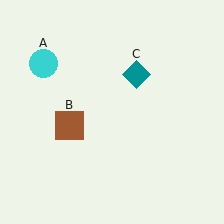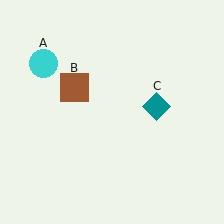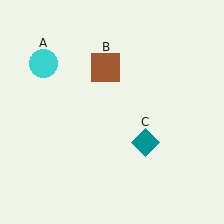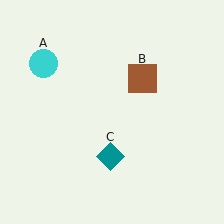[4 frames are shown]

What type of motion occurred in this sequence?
The brown square (object B), teal diamond (object C) rotated clockwise around the center of the scene.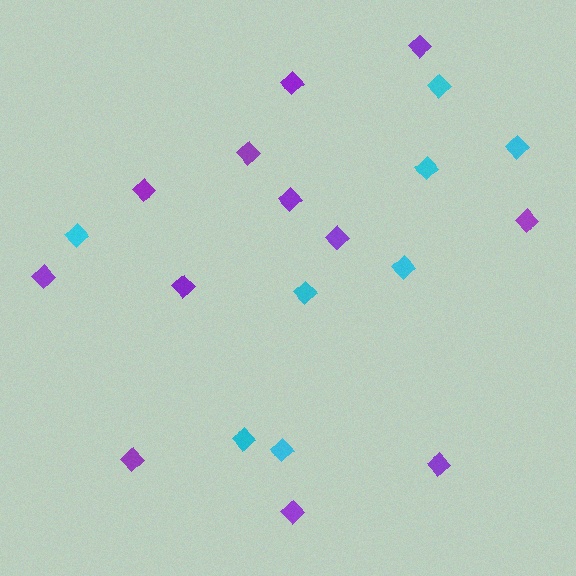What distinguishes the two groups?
There are 2 groups: one group of purple diamonds (12) and one group of cyan diamonds (8).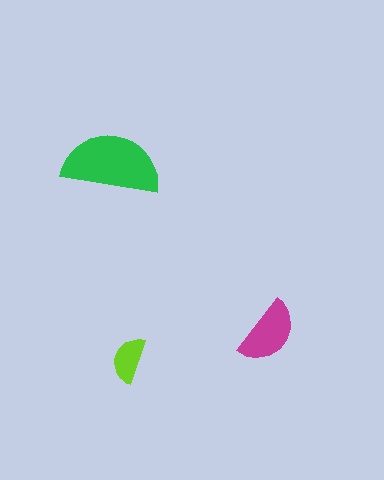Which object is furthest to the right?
The magenta semicircle is rightmost.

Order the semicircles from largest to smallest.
the green one, the magenta one, the lime one.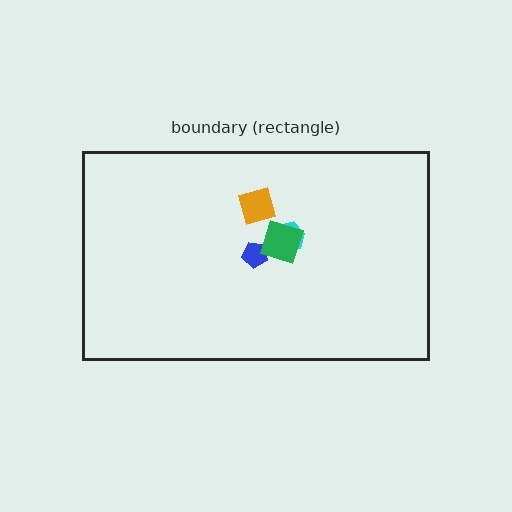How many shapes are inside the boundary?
4 inside, 0 outside.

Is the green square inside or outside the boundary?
Inside.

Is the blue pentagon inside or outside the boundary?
Inside.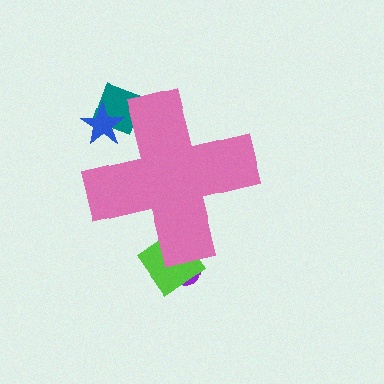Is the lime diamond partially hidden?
Yes, the lime diamond is partially hidden behind the pink cross.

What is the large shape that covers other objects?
A pink cross.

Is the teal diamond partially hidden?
Yes, the teal diamond is partially hidden behind the pink cross.